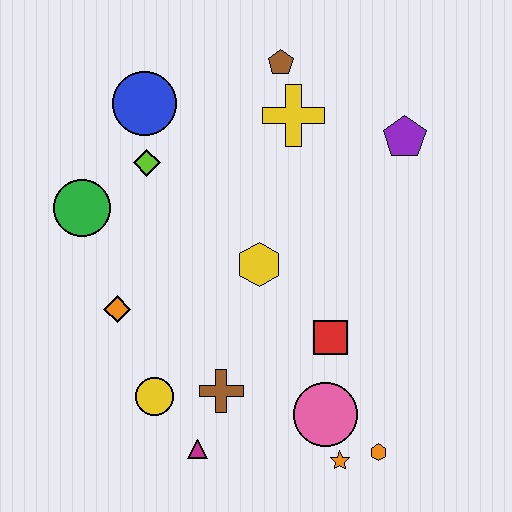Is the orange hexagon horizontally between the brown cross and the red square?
No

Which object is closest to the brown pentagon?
The yellow cross is closest to the brown pentagon.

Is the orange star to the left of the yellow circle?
No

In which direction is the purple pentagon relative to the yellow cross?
The purple pentagon is to the right of the yellow cross.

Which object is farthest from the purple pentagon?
The magenta triangle is farthest from the purple pentagon.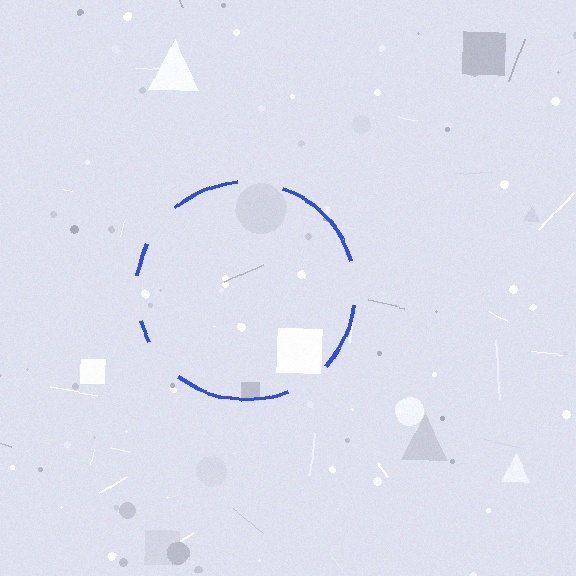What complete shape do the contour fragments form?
The contour fragments form a circle.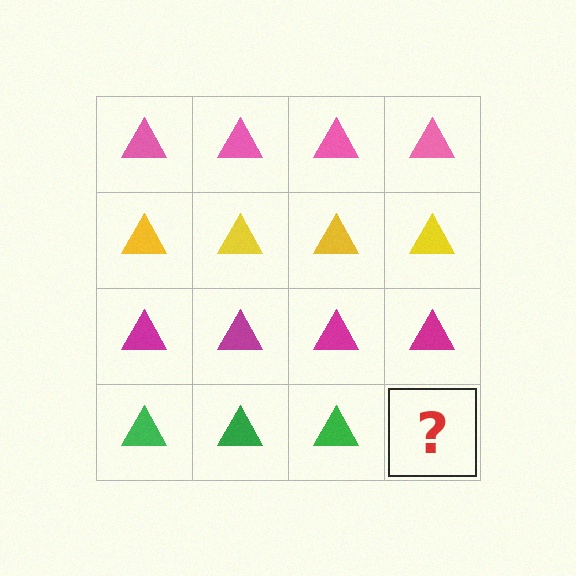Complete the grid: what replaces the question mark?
The question mark should be replaced with a green triangle.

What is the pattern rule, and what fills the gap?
The rule is that each row has a consistent color. The gap should be filled with a green triangle.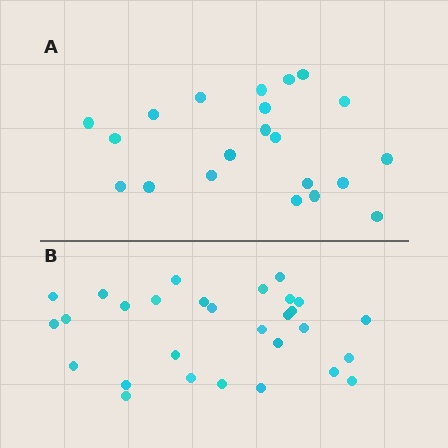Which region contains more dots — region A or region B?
Region B (the bottom region) has more dots.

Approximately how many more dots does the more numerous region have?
Region B has roughly 8 or so more dots than region A.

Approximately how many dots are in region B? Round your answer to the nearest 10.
About 30 dots. (The exact count is 29, which rounds to 30.)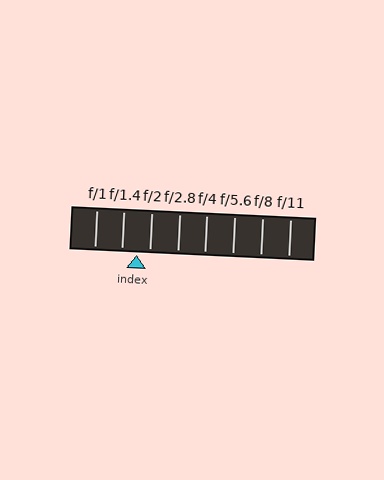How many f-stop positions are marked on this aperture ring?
There are 8 f-stop positions marked.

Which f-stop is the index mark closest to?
The index mark is closest to f/2.